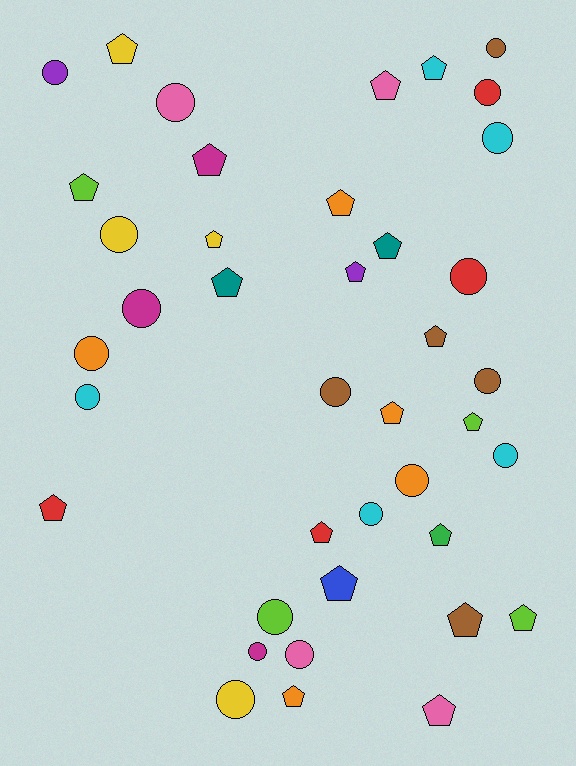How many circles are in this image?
There are 19 circles.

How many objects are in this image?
There are 40 objects.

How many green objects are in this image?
There is 1 green object.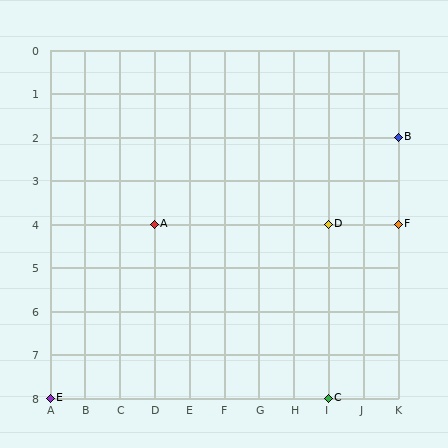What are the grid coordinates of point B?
Point B is at grid coordinates (K, 2).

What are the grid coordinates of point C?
Point C is at grid coordinates (I, 8).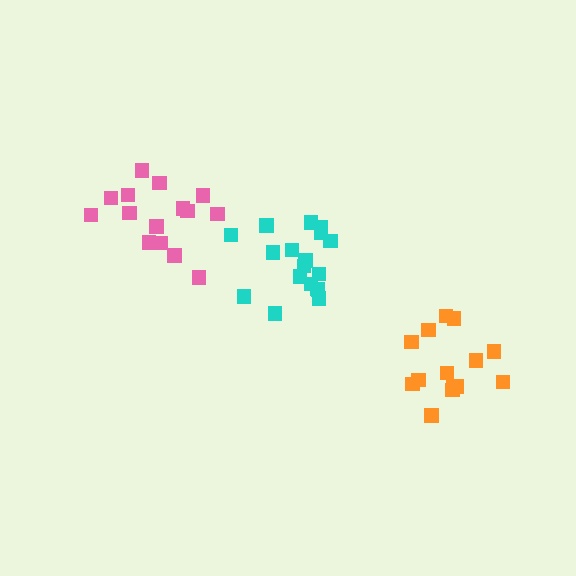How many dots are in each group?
Group 1: 14 dots, Group 2: 15 dots, Group 3: 18 dots (47 total).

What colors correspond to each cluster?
The clusters are colored: orange, pink, cyan.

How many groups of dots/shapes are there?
There are 3 groups.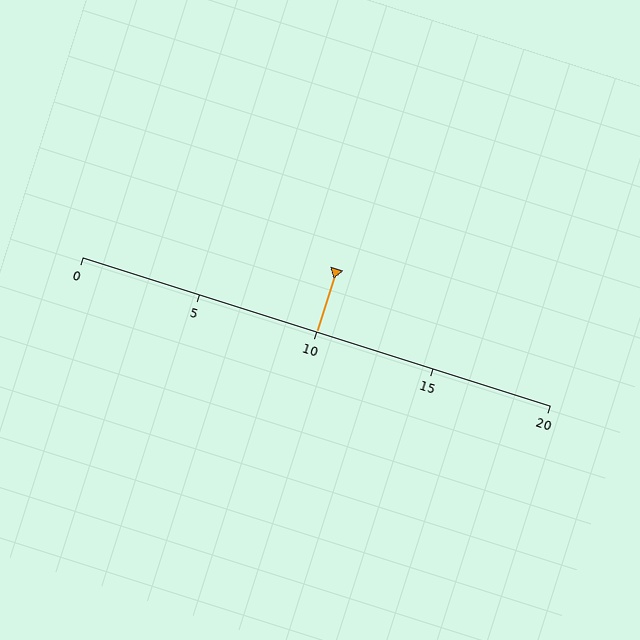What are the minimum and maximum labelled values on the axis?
The axis runs from 0 to 20.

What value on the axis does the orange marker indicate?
The marker indicates approximately 10.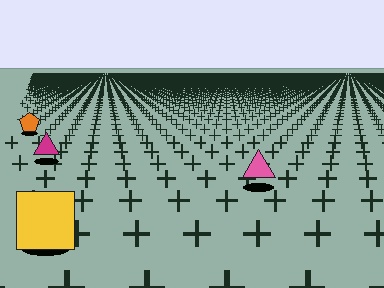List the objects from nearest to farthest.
From nearest to farthest: the yellow square, the pink triangle, the magenta triangle, the orange pentagon.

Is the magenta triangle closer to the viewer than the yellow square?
No. The yellow square is closer — you can tell from the texture gradient: the ground texture is coarser near it.